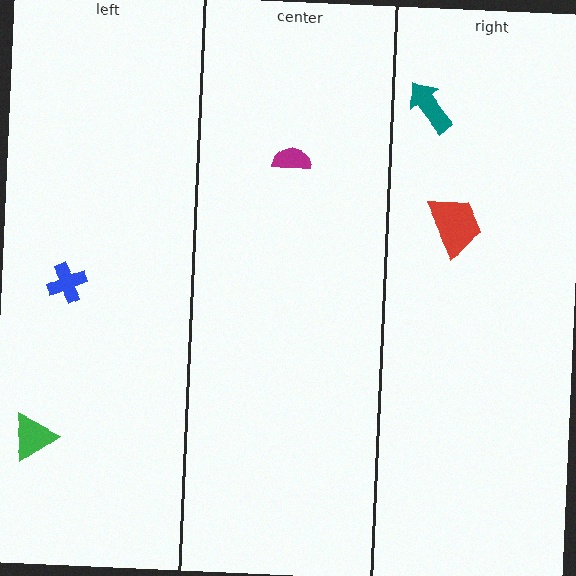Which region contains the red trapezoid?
The right region.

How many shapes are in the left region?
2.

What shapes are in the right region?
The red trapezoid, the teal arrow.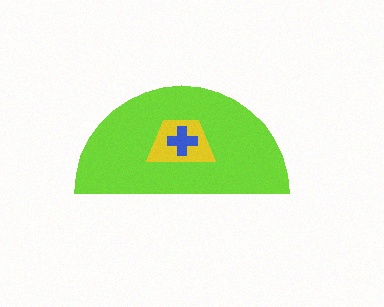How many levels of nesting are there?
3.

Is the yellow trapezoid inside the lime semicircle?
Yes.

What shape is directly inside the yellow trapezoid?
The blue cross.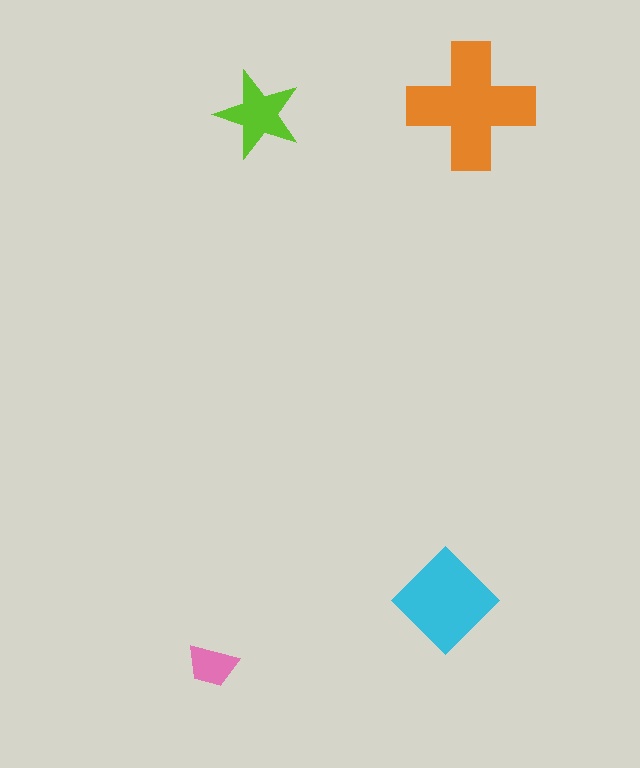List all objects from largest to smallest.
The orange cross, the cyan diamond, the lime star, the pink trapezoid.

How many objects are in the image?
There are 4 objects in the image.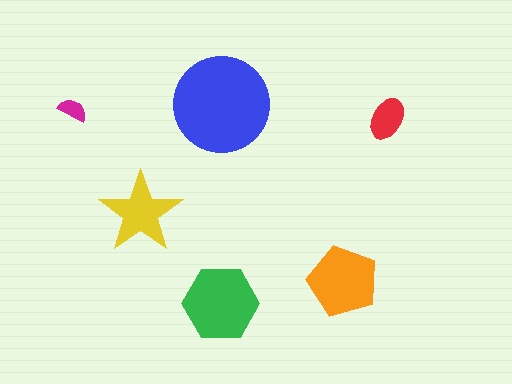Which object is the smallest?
The magenta semicircle.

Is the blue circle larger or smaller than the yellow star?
Larger.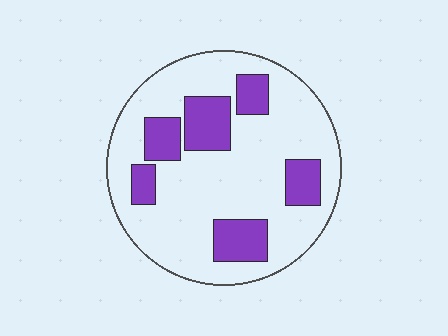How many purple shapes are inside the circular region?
6.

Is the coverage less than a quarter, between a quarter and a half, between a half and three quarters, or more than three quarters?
Less than a quarter.